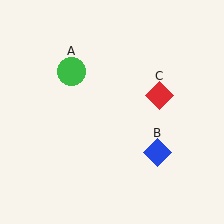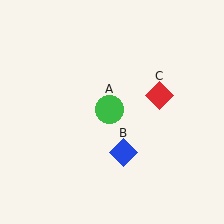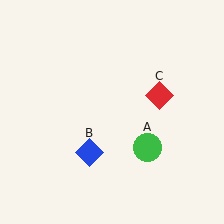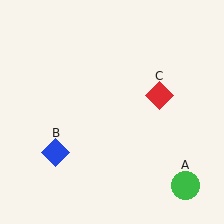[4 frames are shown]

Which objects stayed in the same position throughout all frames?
Red diamond (object C) remained stationary.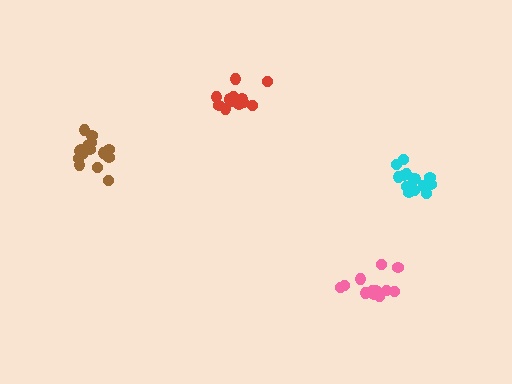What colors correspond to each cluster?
The clusters are colored: brown, pink, red, cyan.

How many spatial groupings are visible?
There are 4 spatial groupings.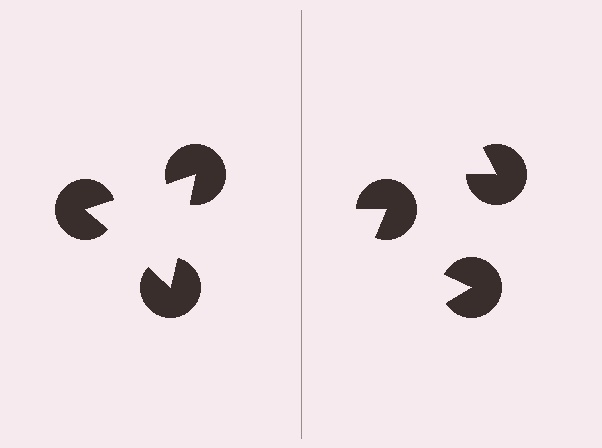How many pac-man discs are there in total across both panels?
6 — 3 on each side.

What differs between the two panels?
The pac-man discs are positioned identically on both sides; only the wedge orientations differ. On the left they align to a triangle; on the right they are misaligned.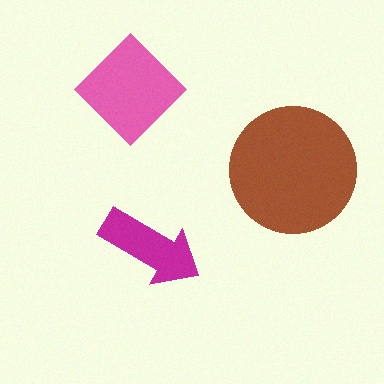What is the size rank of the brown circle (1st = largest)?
1st.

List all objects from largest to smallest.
The brown circle, the pink diamond, the magenta arrow.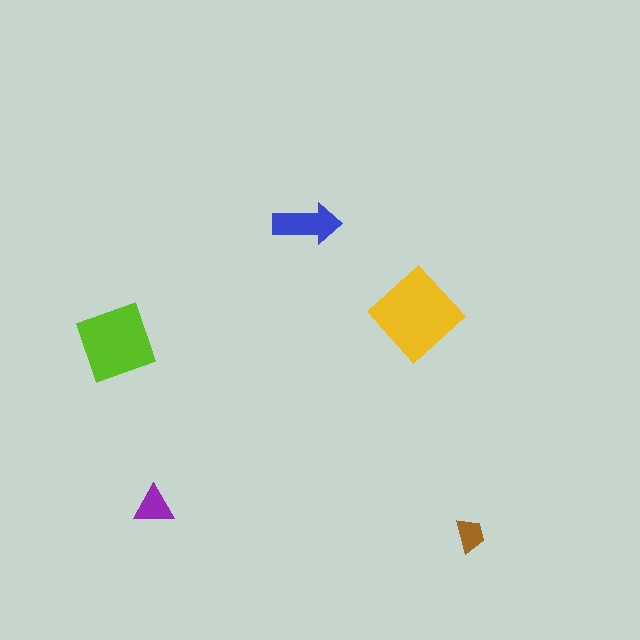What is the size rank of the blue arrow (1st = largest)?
3rd.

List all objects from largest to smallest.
The yellow diamond, the lime square, the blue arrow, the purple triangle, the brown trapezoid.